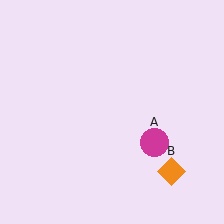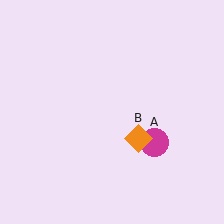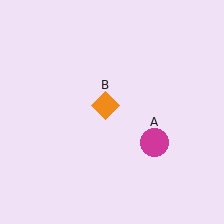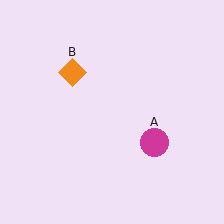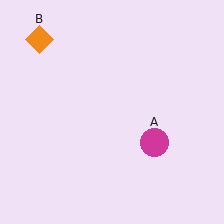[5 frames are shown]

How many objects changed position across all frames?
1 object changed position: orange diamond (object B).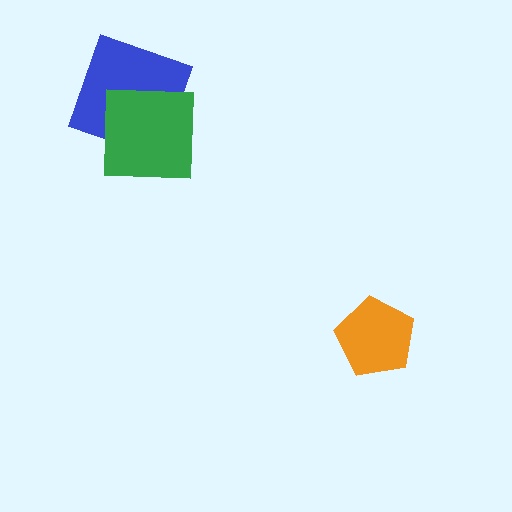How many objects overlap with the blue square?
1 object overlaps with the blue square.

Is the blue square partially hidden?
Yes, it is partially covered by another shape.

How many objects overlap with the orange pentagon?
0 objects overlap with the orange pentagon.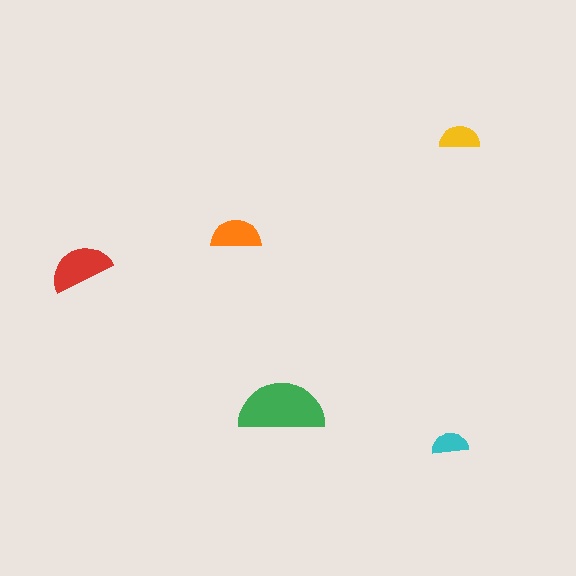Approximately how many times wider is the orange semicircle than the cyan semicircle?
About 1.5 times wider.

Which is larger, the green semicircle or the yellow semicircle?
The green one.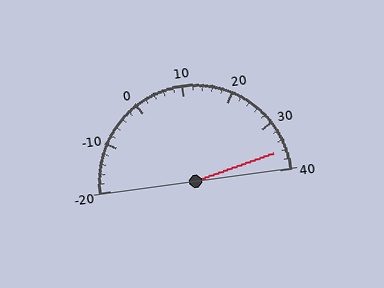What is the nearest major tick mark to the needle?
The nearest major tick mark is 40.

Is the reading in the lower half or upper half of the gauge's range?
The reading is in the upper half of the range (-20 to 40).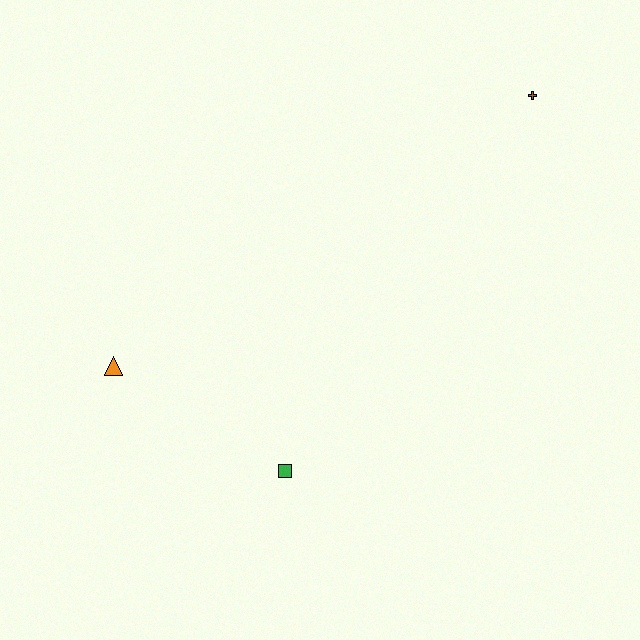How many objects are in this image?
There are 3 objects.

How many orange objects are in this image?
There is 1 orange object.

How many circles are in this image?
There are no circles.